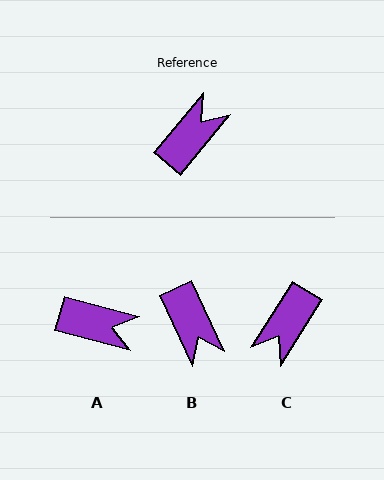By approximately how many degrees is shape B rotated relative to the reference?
Approximately 116 degrees clockwise.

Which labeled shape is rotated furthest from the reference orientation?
C, about 173 degrees away.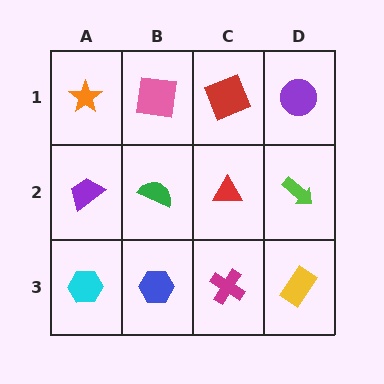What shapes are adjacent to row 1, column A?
A purple trapezoid (row 2, column A), a pink square (row 1, column B).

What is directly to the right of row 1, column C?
A purple circle.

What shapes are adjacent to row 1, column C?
A red triangle (row 2, column C), a pink square (row 1, column B), a purple circle (row 1, column D).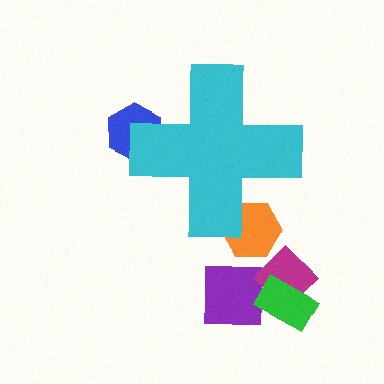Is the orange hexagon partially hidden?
Yes, the orange hexagon is partially hidden behind the cyan cross.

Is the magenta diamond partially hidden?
No, the magenta diamond is fully visible.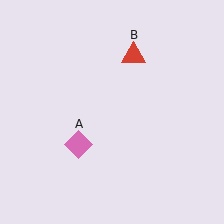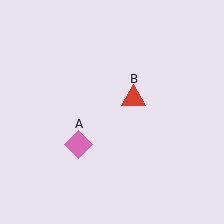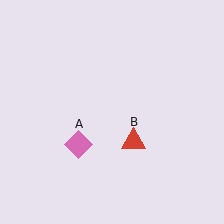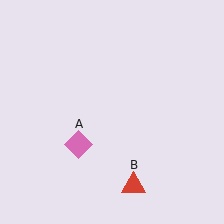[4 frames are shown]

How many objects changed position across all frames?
1 object changed position: red triangle (object B).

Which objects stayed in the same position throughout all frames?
Pink diamond (object A) remained stationary.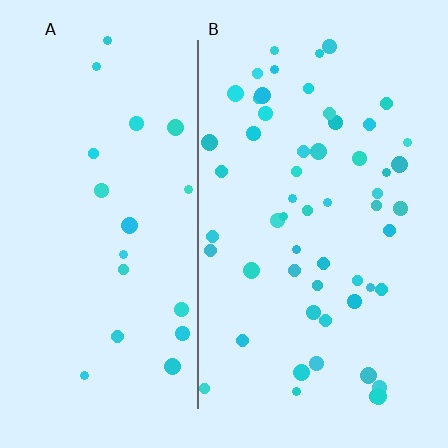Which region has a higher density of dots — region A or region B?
B (the right).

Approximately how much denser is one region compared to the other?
Approximately 2.7× — region B over region A.